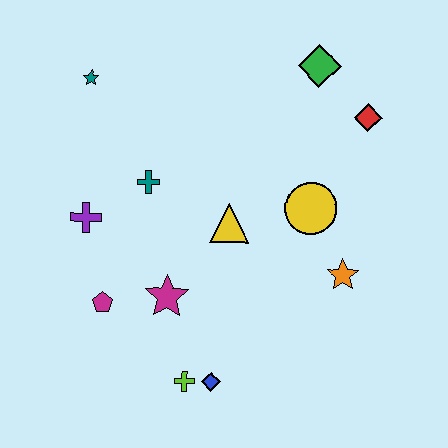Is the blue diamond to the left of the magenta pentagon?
No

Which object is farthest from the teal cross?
The red diamond is farthest from the teal cross.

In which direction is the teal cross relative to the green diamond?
The teal cross is to the left of the green diamond.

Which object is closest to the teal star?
The teal cross is closest to the teal star.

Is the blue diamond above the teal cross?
No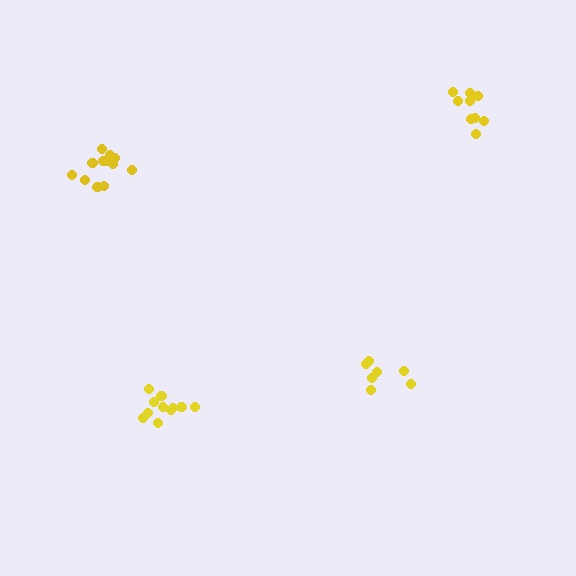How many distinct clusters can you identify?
There are 4 distinct clusters.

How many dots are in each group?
Group 1: 12 dots, Group 2: 9 dots, Group 3: 7 dots, Group 4: 11 dots (39 total).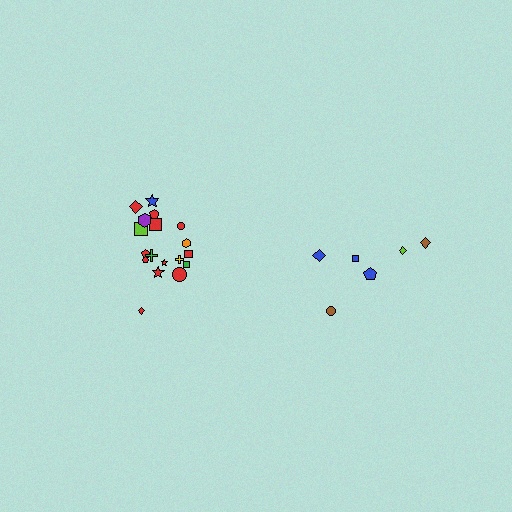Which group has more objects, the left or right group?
The left group.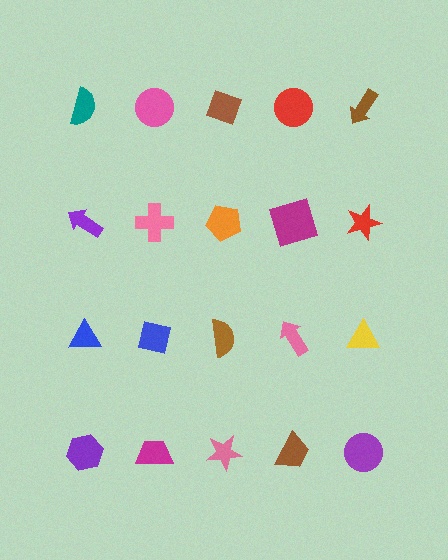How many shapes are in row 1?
5 shapes.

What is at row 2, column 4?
A magenta square.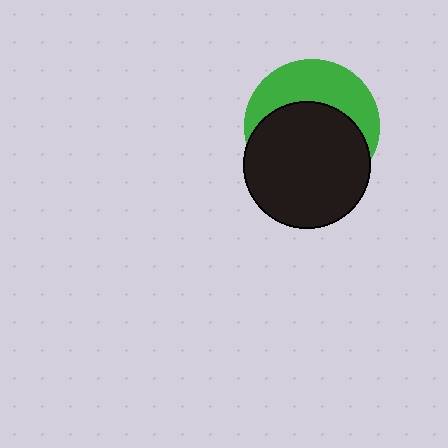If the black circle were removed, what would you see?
You would see the complete green circle.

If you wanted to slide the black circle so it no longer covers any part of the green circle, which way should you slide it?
Slide it down — that is the most direct way to separate the two shapes.